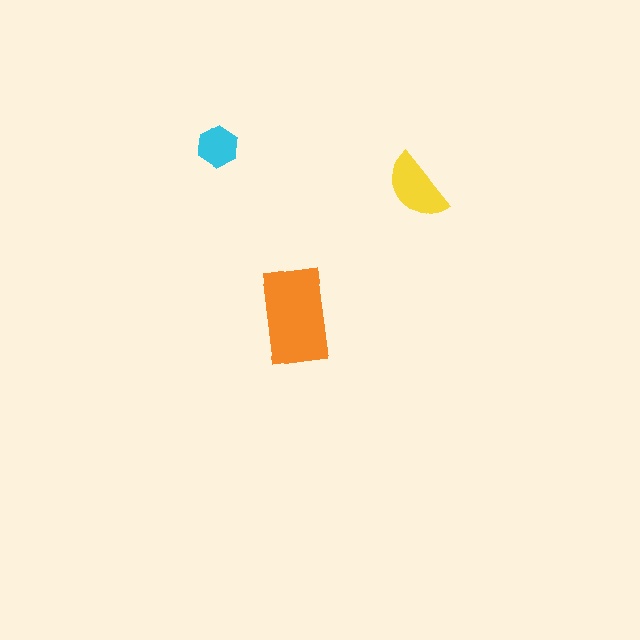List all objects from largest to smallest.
The orange rectangle, the yellow semicircle, the cyan hexagon.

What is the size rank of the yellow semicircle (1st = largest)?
2nd.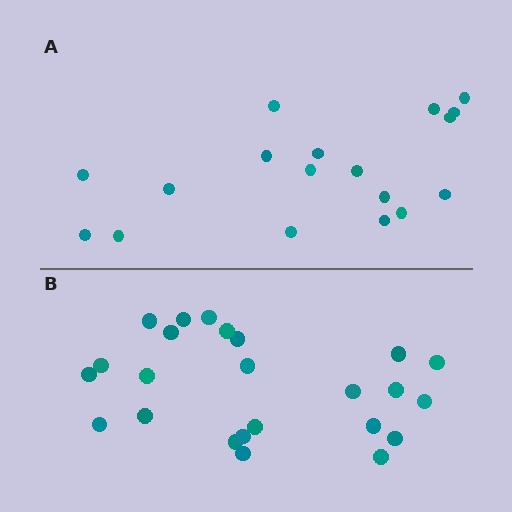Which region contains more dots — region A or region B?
Region B (the bottom region) has more dots.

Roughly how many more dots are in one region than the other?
Region B has about 6 more dots than region A.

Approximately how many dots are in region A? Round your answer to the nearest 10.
About 20 dots. (The exact count is 18, which rounds to 20.)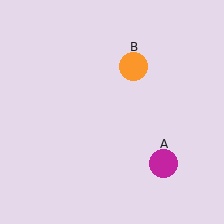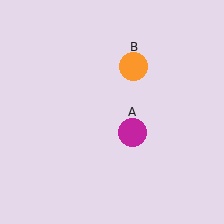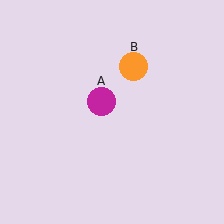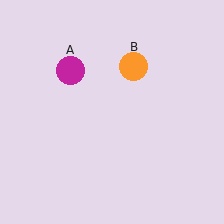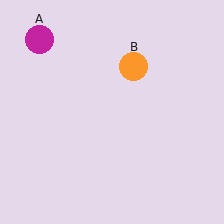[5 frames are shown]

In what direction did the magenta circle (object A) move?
The magenta circle (object A) moved up and to the left.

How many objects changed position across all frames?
1 object changed position: magenta circle (object A).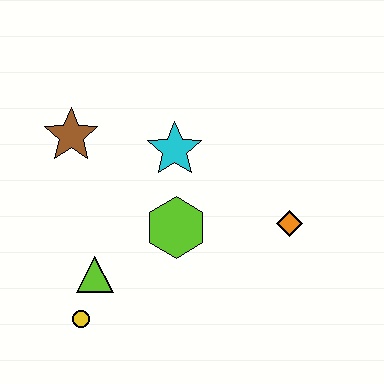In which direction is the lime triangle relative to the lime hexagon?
The lime triangle is to the left of the lime hexagon.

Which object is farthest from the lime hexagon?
The brown star is farthest from the lime hexagon.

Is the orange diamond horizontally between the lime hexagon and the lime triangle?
No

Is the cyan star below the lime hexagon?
No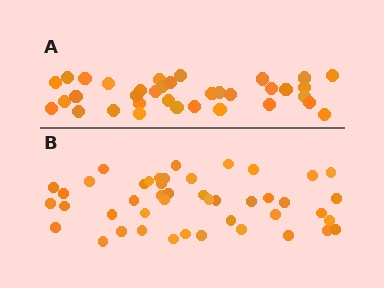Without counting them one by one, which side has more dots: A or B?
Region B (the bottom region) has more dots.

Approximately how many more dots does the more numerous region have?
Region B has roughly 10 or so more dots than region A.